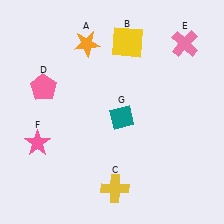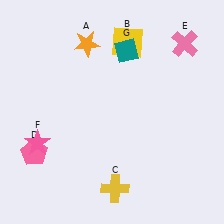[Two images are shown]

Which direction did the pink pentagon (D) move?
The pink pentagon (D) moved down.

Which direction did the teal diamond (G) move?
The teal diamond (G) moved up.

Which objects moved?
The objects that moved are: the pink pentagon (D), the teal diamond (G).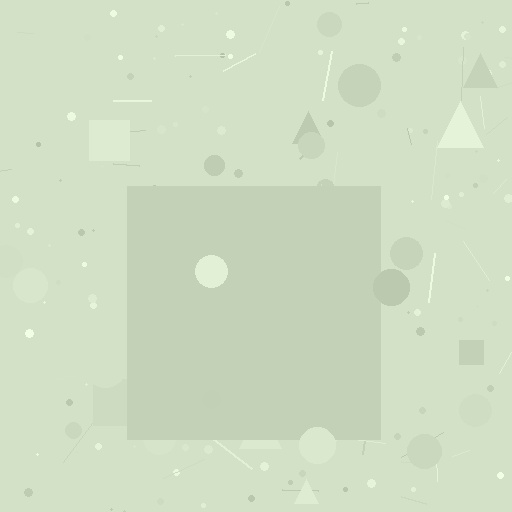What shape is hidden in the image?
A square is hidden in the image.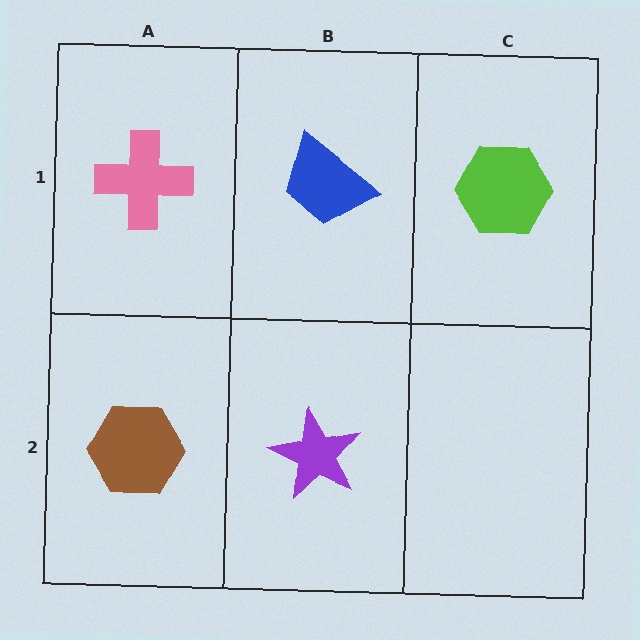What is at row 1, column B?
A blue trapezoid.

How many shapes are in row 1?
3 shapes.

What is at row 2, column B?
A purple star.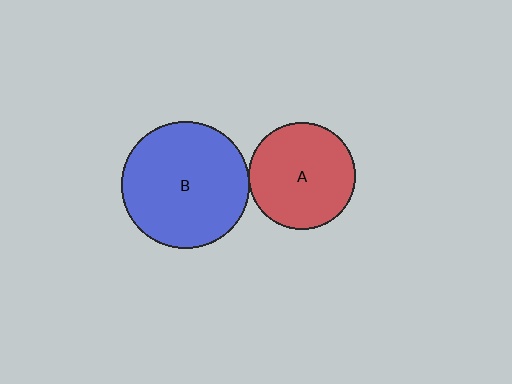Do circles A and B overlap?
Yes.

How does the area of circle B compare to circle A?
Approximately 1.4 times.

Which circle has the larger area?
Circle B (blue).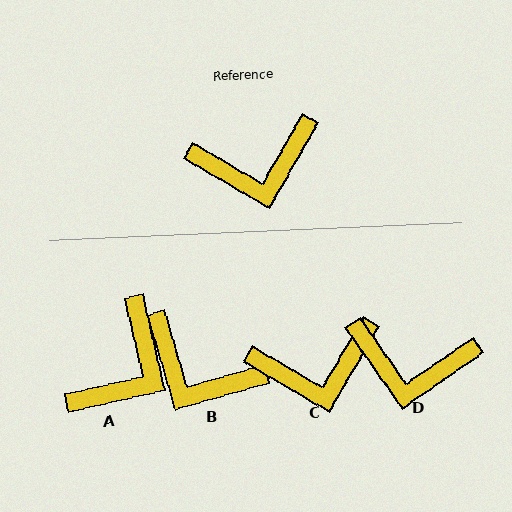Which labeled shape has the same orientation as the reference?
C.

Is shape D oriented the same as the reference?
No, it is off by about 25 degrees.